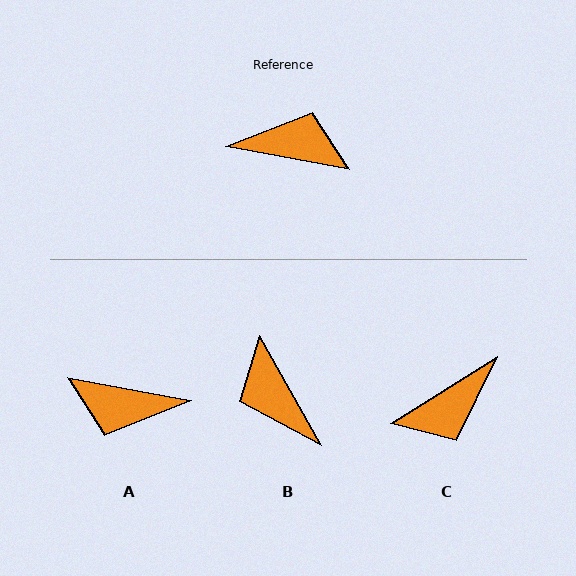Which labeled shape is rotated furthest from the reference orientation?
A, about 180 degrees away.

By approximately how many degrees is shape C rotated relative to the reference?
Approximately 138 degrees clockwise.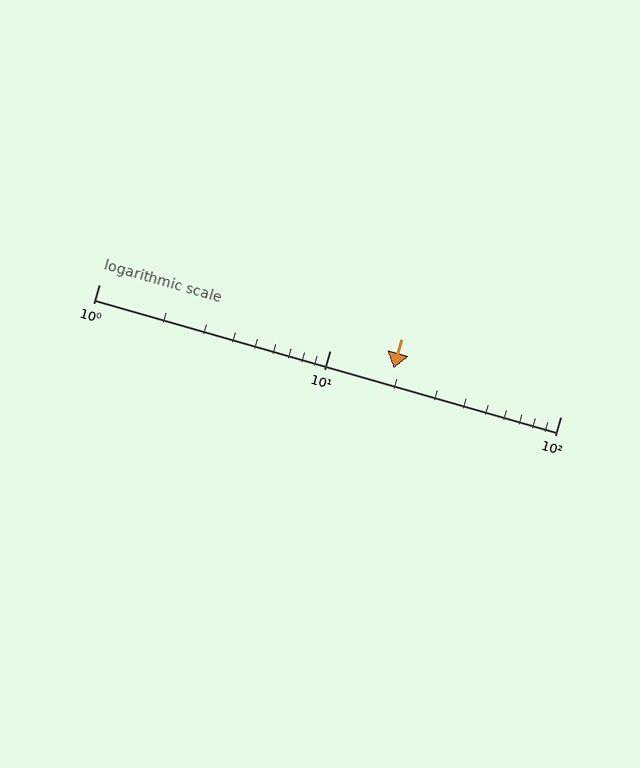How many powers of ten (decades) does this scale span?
The scale spans 2 decades, from 1 to 100.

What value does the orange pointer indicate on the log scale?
The pointer indicates approximately 19.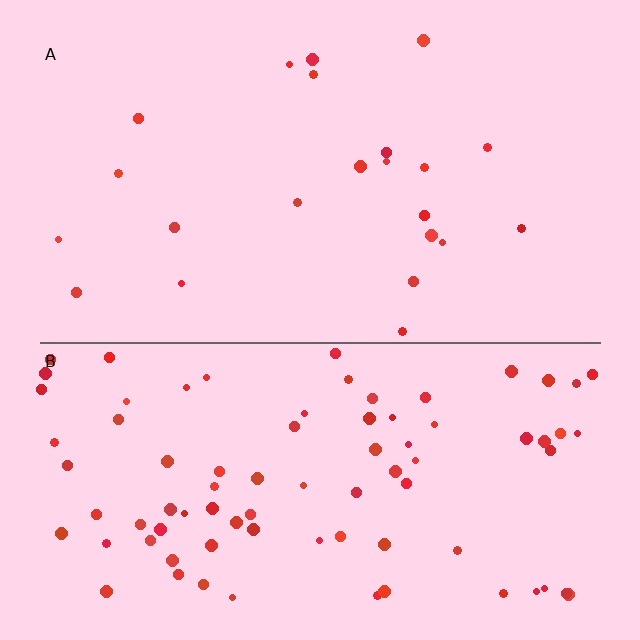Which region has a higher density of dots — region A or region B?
B (the bottom).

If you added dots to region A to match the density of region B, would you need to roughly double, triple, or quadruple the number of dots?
Approximately quadruple.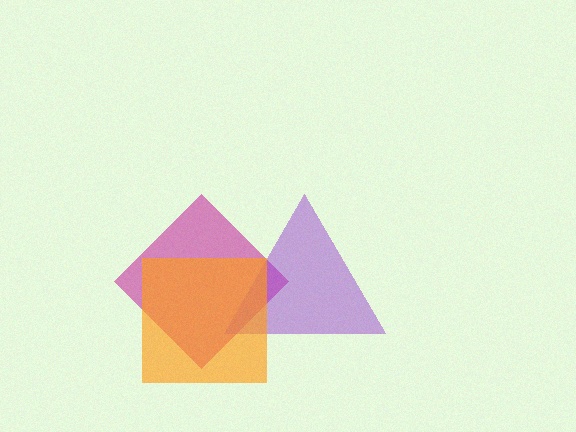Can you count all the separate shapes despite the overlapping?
Yes, there are 3 separate shapes.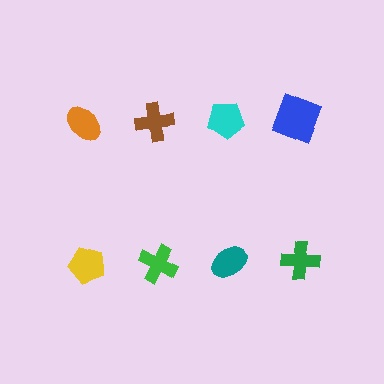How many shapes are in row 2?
4 shapes.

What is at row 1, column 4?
A blue square.